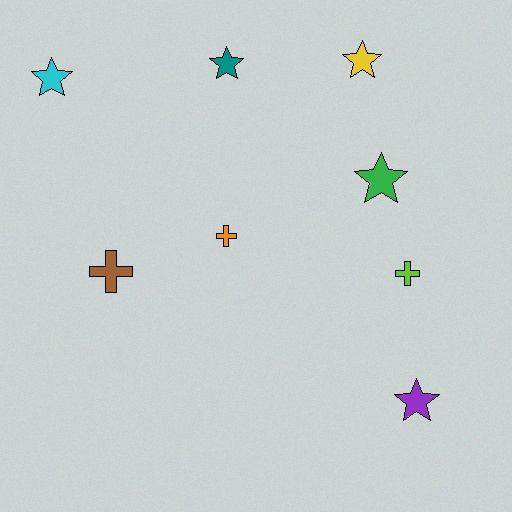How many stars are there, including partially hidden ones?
There are 5 stars.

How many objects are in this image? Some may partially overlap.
There are 8 objects.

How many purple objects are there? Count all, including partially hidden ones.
There is 1 purple object.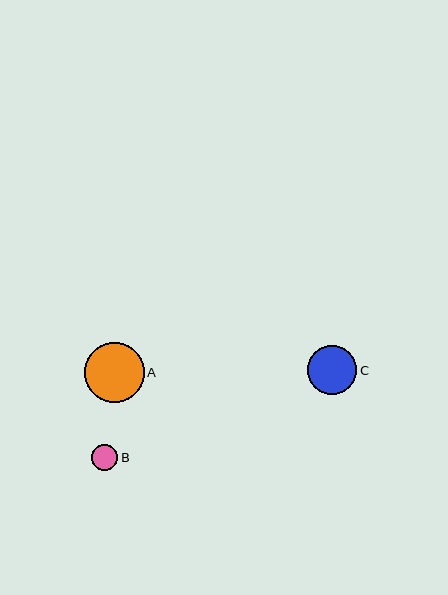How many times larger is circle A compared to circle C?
Circle A is approximately 1.2 times the size of circle C.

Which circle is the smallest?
Circle B is the smallest with a size of approximately 26 pixels.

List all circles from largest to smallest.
From largest to smallest: A, C, B.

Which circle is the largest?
Circle A is the largest with a size of approximately 60 pixels.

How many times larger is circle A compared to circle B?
Circle A is approximately 2.3 times the size of circle B.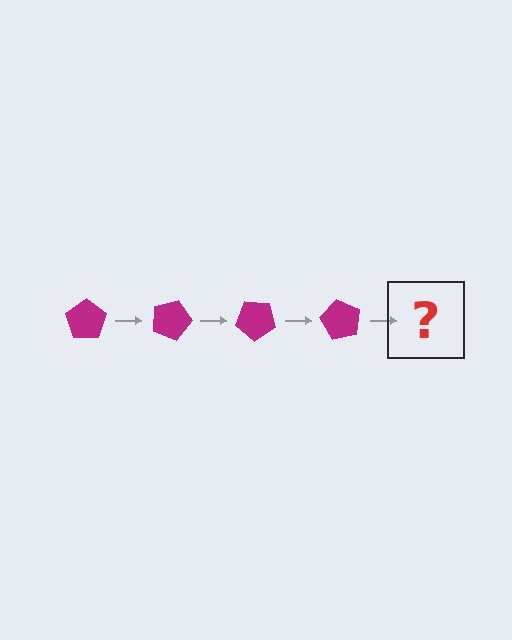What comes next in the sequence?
The next element should be a magenta pentagon rotated 80 degrees.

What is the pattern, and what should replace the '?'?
The pattern is that the pentagon rotates 20 degrees each step. The '?' should be a magenta pentagon rotated 80 degrees.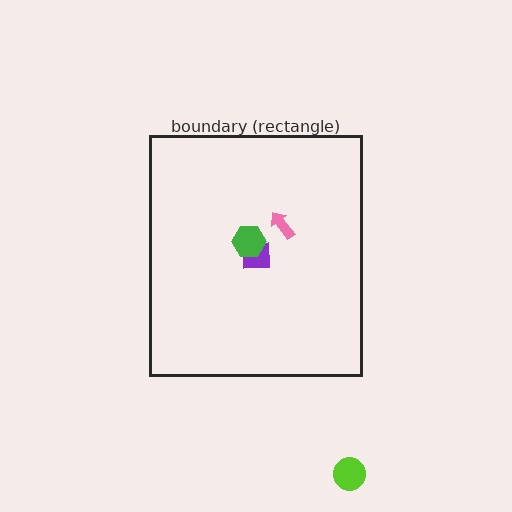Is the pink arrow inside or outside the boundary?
Inside.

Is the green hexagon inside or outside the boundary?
Inside.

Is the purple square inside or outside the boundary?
Inside.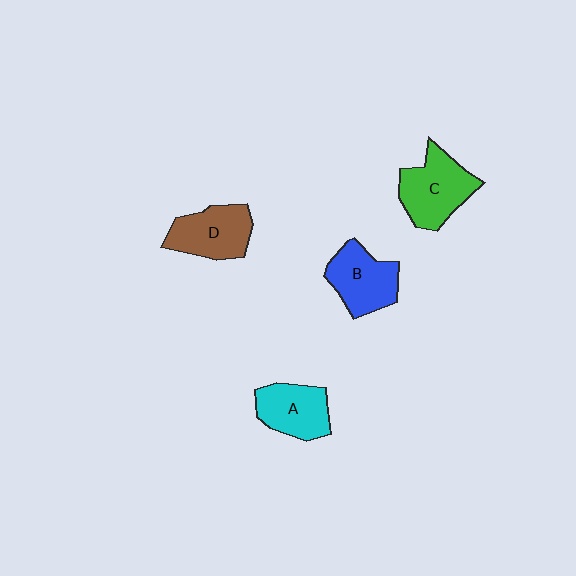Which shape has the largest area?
Shape C (green).